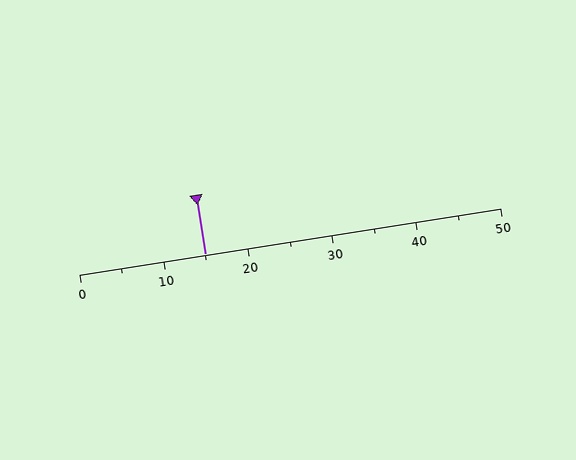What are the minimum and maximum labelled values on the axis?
The axis runs from 0 to 50.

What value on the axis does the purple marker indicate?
The marker indicates approximately 15.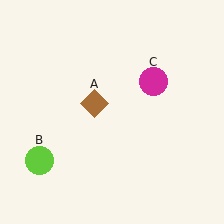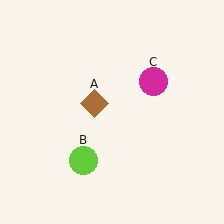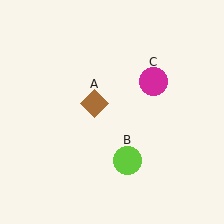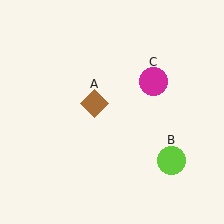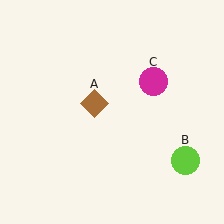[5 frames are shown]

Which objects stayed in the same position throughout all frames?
Brown diamond (object A) and magenta circle (object C) remained stationary.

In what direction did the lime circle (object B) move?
The lime circle (object B) moved right.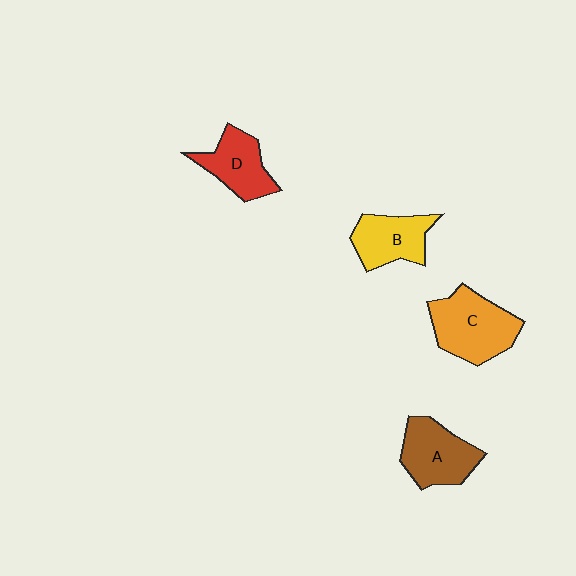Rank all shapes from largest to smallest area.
From largest to smallest: C (orange), A (brown), B (yellow), D (red).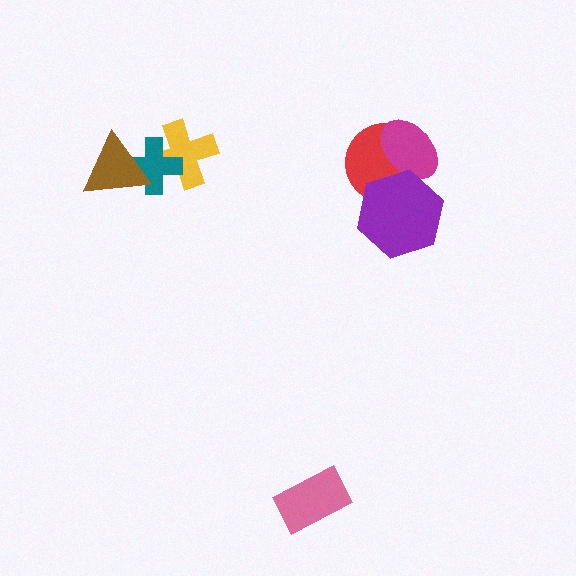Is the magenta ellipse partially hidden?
Yes, it is partially covered by another shape.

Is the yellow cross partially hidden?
Yes, it is partially covered by another shape.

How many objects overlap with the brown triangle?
1 object overlaps with the brown triangle.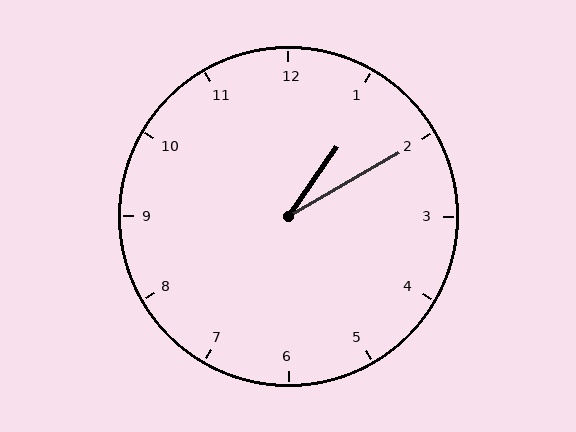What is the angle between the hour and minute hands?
Approximately 25 degrees.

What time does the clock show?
1:10.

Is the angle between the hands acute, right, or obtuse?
It is acute.